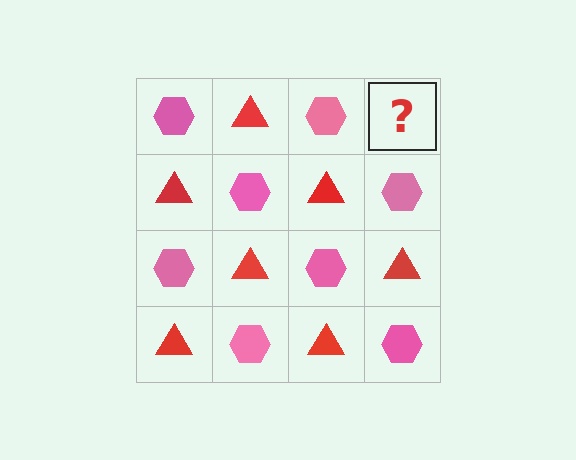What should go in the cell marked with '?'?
The missing cell should contain a red triangle.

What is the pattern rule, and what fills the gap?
The rule is that it alternates pink hexagon and red triangle in a checkerboard pattern. The gap should be filled with a red triangle.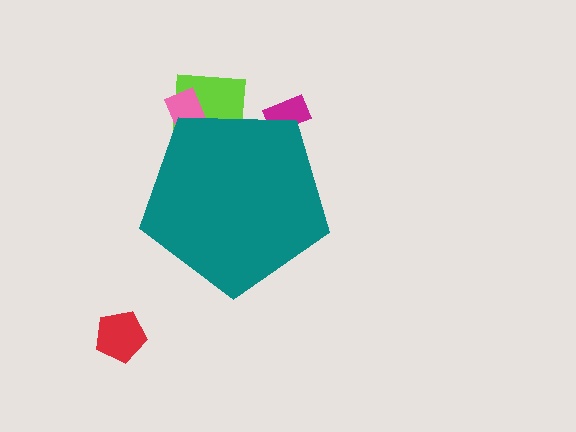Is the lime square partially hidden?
Yes, the lime square is partially hidden behind the teal pentagon.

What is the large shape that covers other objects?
A teal pentagon.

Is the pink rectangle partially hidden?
Yes, the pink rectangle is partially hidden behind the teal pentagon.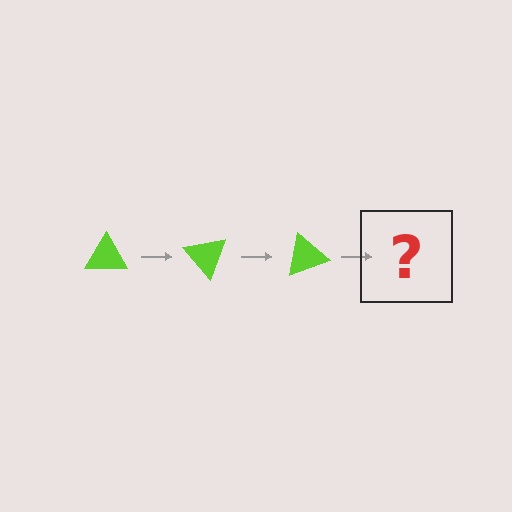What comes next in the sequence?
The next element should be a lime triangle rotated 150 degrees.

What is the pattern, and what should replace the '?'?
The pattern is that the triangle rotates 50 degrees each step. The '?' should be a lime triangle rotated 150 degrees.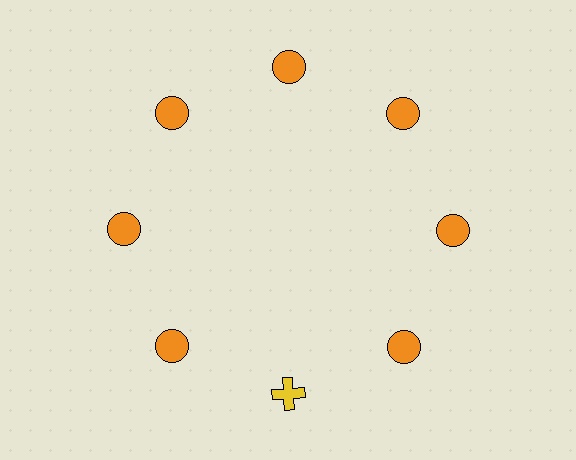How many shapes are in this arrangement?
There are 8 shapes arranged in a ring pattern.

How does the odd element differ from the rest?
It differs in both color (yellow instead of orange) and shape (cross instead of circle).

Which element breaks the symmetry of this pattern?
The yellow cross at roughly the 6 o'clock position breaks the symmetry. All other shapes are orange circles.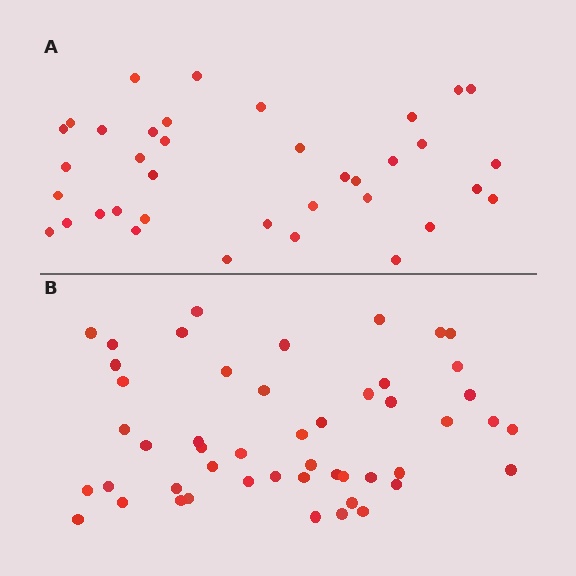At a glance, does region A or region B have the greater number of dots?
Region B (the bottom region) has more dots.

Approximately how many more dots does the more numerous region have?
Region B has roughly 12 or so more dots than region A.